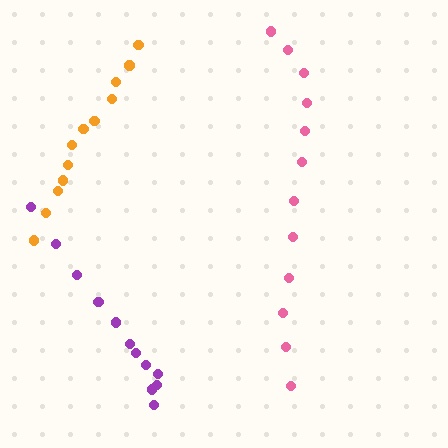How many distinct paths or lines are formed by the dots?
There are 3 distinct paths.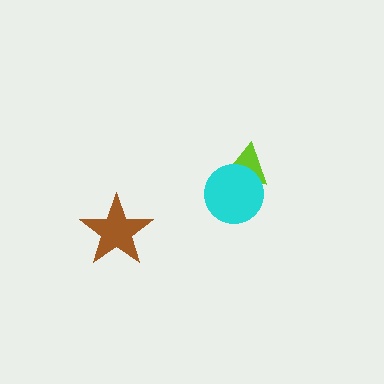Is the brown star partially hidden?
No, no other shape covers it.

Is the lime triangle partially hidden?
Yes, it is partially covered by another shape.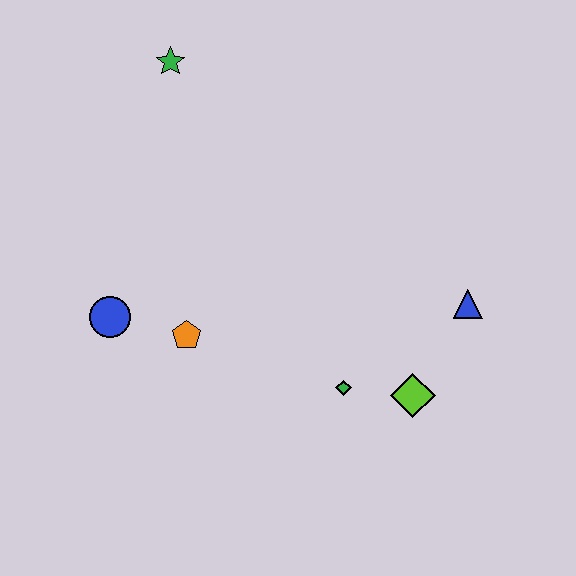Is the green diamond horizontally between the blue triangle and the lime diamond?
No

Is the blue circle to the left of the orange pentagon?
Yes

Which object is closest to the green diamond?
The lime diamond is closest to the green diamond.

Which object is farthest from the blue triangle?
The green star is farthest from the blue triangle.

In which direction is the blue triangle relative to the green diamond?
The blue triangle is to the right of the green diamond.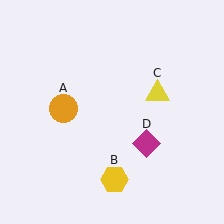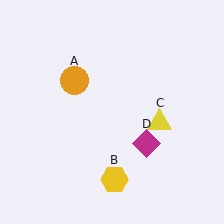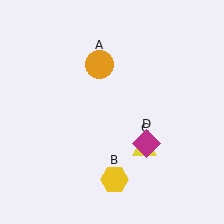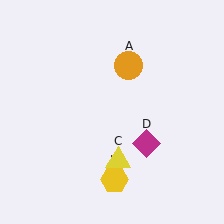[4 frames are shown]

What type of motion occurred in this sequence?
The orange circle (object A), yellow triangle (object C) rotated clockwise around the center of the scene.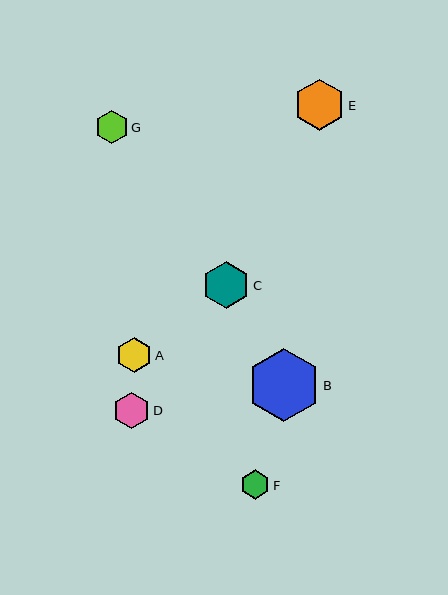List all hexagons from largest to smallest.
From largest to smallest: B, E, C, D, A, G, F.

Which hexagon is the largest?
Hexagon B is the largest with a size of approximately 73 pixels.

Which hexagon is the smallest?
Hexagon F is the smallest with a size of approximately 29 pixels.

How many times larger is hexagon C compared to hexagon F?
Hexagon C is approximately 1.6 times the size of hexagon F.